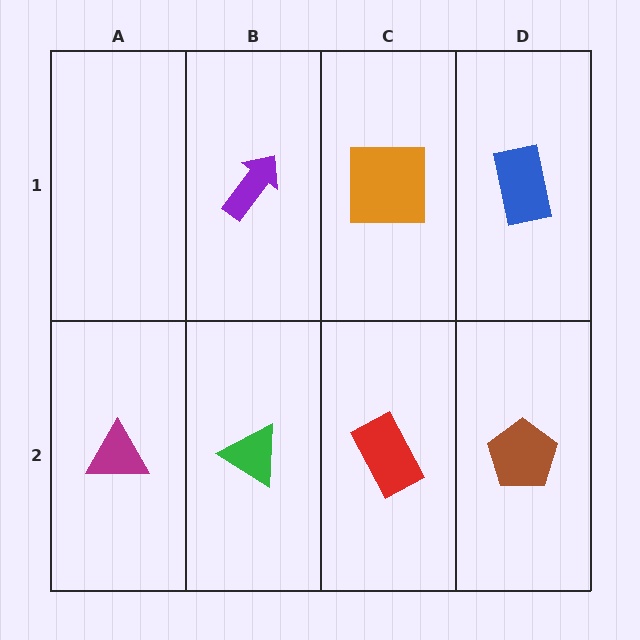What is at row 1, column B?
A purple arrow.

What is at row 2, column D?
A brown pentagon.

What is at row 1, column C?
An orange square.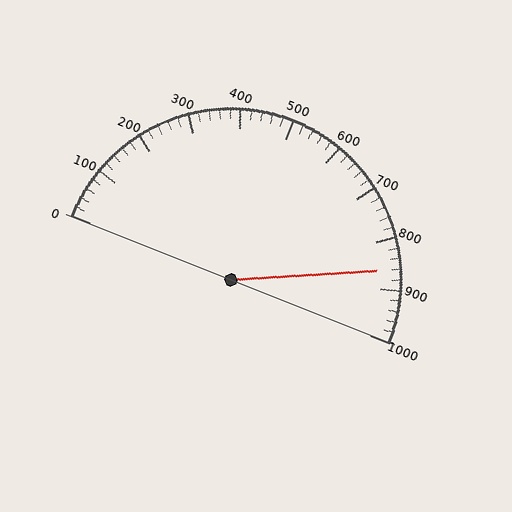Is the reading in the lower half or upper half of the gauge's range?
The reading is in the upper half of the range (0 to 1000).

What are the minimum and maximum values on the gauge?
The gauge ranges from 0 to 1000.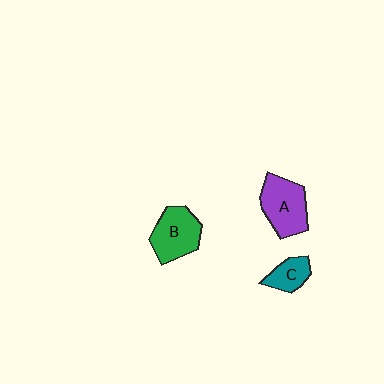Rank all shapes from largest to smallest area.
From largest to smallest: A (purple), B (green), C (teal).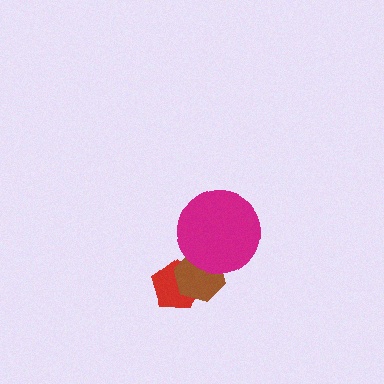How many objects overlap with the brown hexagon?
2 objects overlap with the brown hexagon.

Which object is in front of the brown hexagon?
The magenta circle is in front of the brown hexagon.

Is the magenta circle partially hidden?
No, no other shape covers it.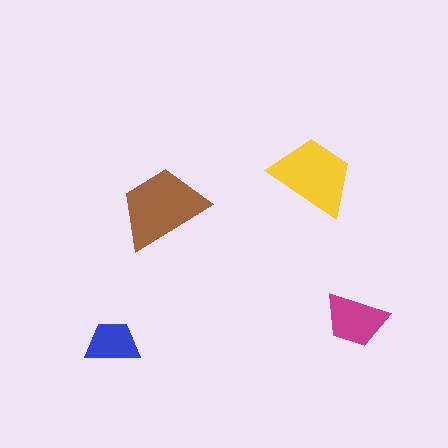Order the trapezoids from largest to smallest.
the brown one, the yellow one, the magenta one, the blue one.